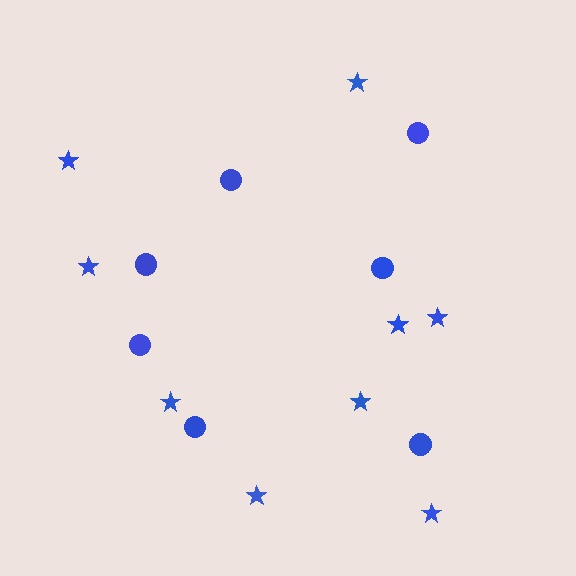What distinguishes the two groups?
There are 2 groups: one group of circles (7) and one group of stars (9).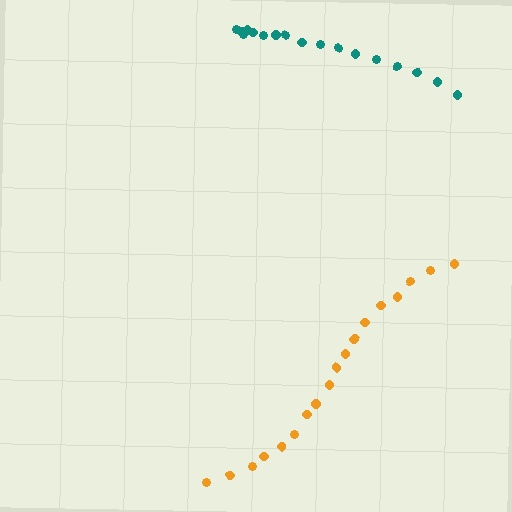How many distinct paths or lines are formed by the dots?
There are 2 distinct paths.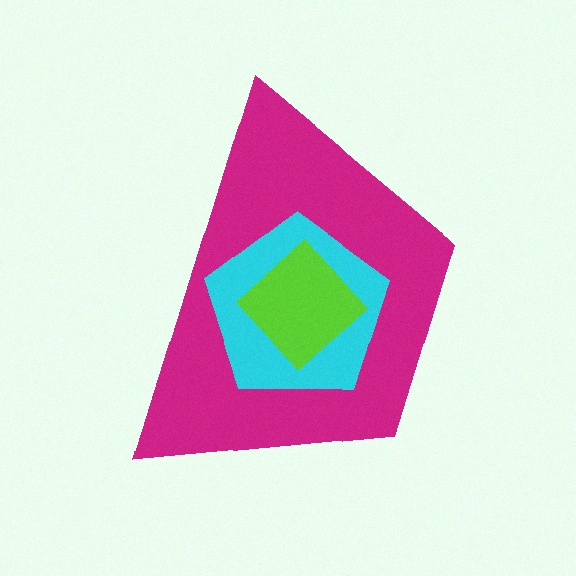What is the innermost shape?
The lime diamond.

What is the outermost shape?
The magenta trapezoid.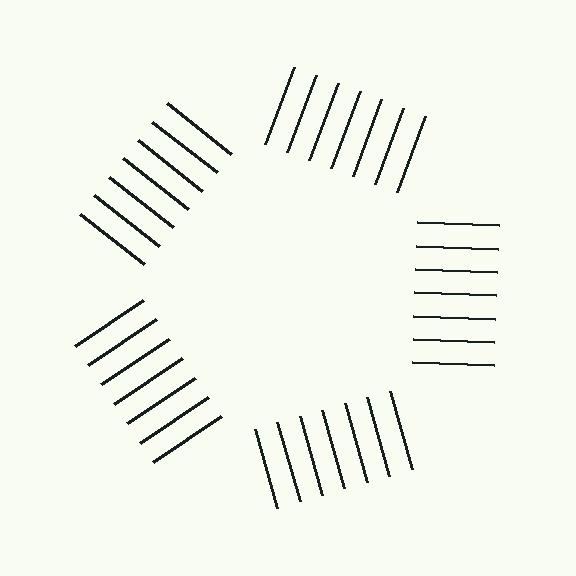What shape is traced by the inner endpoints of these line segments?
An illusory pentagon — the line segments terminate on its edges but no continuous stroke is drawn.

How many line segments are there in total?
35 — 7 along each of the 5 edges.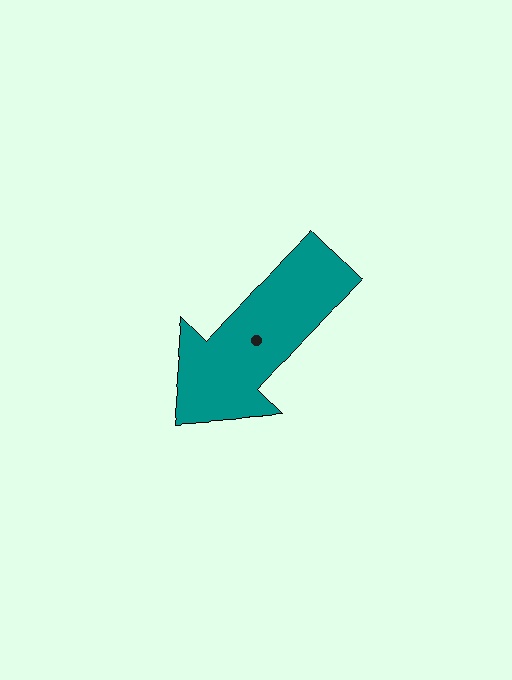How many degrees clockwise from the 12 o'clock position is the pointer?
Approximately 226 degrees.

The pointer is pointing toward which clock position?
Roughly 8 o'clock.